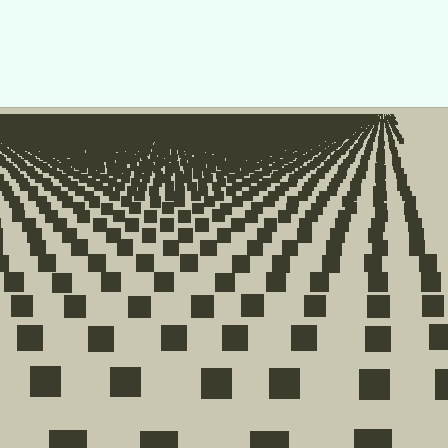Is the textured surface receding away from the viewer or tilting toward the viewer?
The surface is receding away from the viewer. Texture elements get smaller and denser toward the top.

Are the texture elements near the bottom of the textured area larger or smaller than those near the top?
Larger. Near the bottom, elements are closer to the viewer and appear at a bigger on-screen size.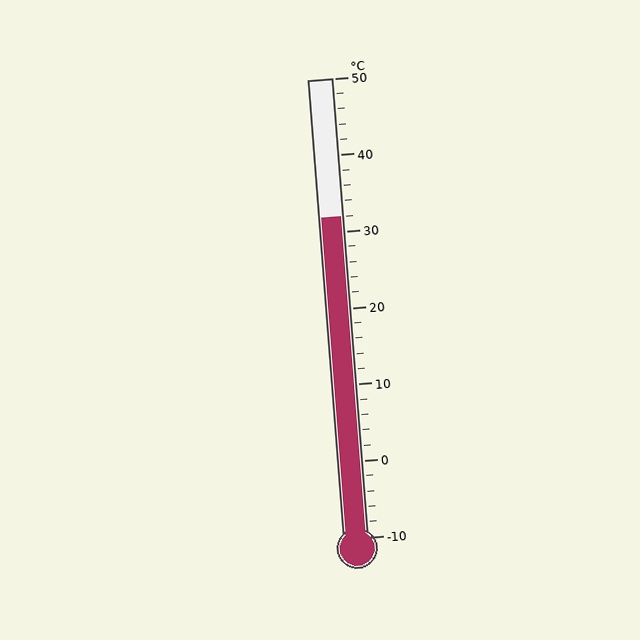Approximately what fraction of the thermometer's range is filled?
The thermometer is filled to approximately 70% of its range.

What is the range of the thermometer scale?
The thermometer scale ranges from -10°C to 50°C.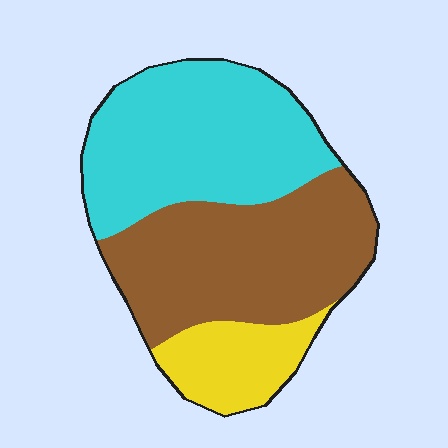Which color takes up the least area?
Yellow, at roughly 15%.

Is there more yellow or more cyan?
Cyan.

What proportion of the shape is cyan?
Cyan covers 42% of the shape.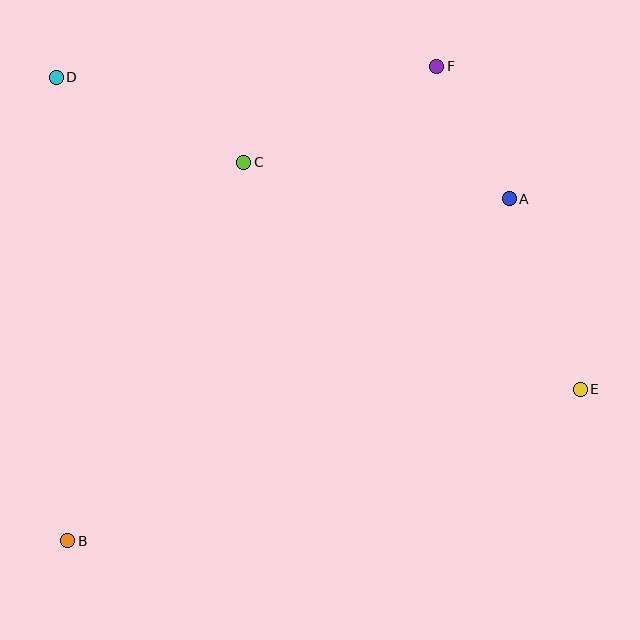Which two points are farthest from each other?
Points D and E are farthest from each other.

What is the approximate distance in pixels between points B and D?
The distance between B and D is approximately 463 pixels.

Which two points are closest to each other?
Points A and F are closest to each other.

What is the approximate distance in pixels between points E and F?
The distance between E and F is approximately 353 pixels.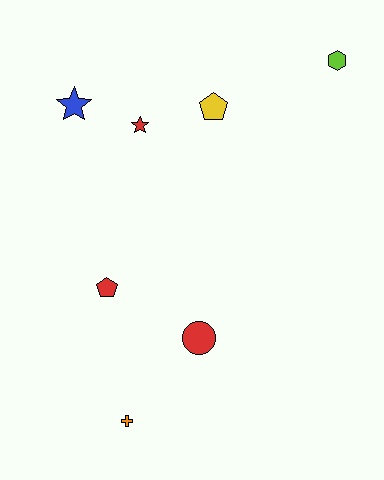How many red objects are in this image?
There are 3 red objects.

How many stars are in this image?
There are 2 stars.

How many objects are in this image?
There are 7 objects.